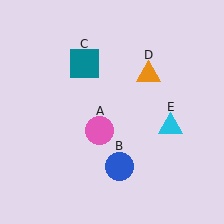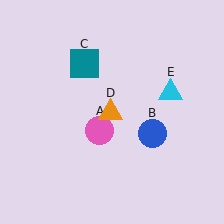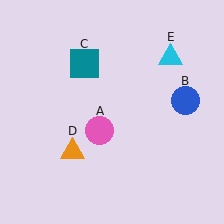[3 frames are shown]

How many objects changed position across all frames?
3 objects changed position: blue circle (object B), orange triangle (object D), cyan triangle (object E).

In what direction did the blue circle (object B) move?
The blue circle (object B) moved up and to the right.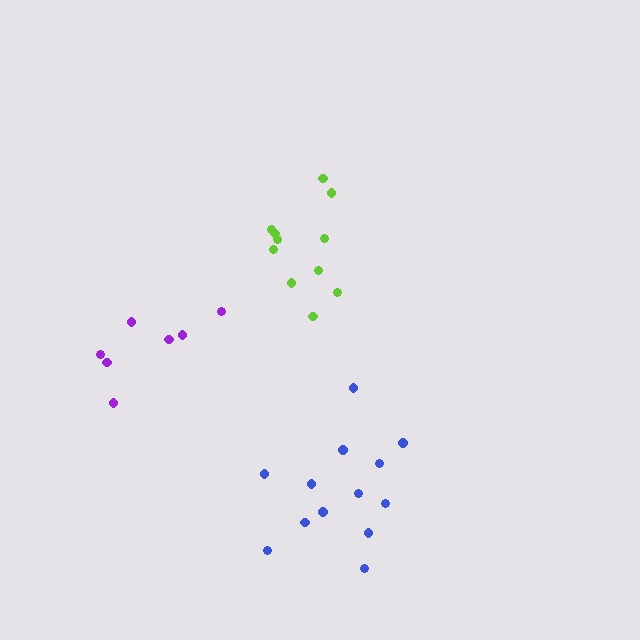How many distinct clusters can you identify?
There are 3 distinct clusters.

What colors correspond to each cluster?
The clusters are colored: blue, purple, lime.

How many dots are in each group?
Group 1: 13 dots, Group 2: 7 dots, Group 3: 11 dots (31 total).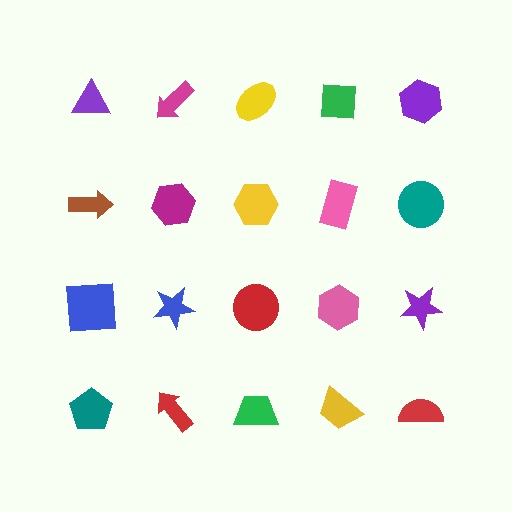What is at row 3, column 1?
A blue square.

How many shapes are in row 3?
5 shapes.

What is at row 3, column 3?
A red circle.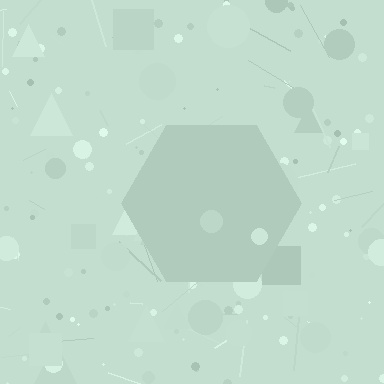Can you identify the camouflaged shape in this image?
The camouflaged shape is a hexagon.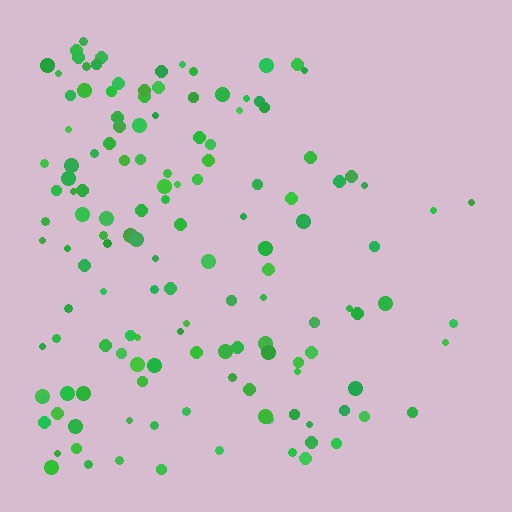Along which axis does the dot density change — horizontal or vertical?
Horizontal.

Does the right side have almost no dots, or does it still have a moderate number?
Still a moderate number, just noticeably fewer than the left.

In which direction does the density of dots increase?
From right to left, with the left side densest.